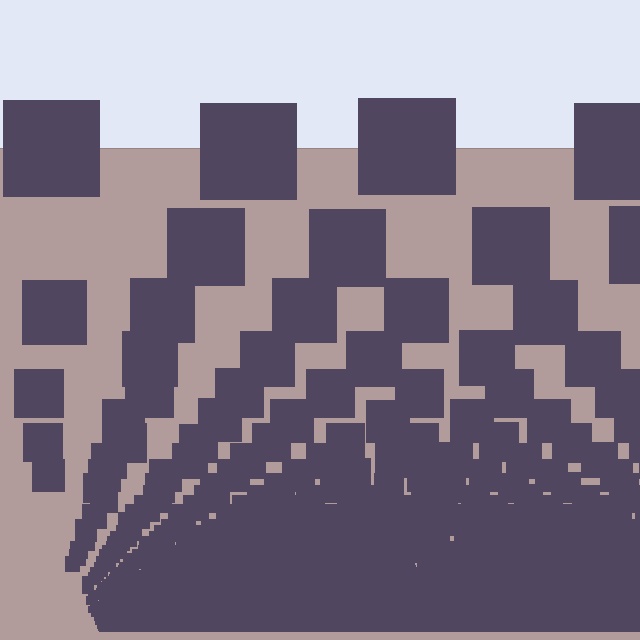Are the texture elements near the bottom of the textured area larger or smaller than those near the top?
Smaller. The gradient is inverted — elements near the bottom are smaller and denser.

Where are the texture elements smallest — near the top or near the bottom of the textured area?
Near the bottom.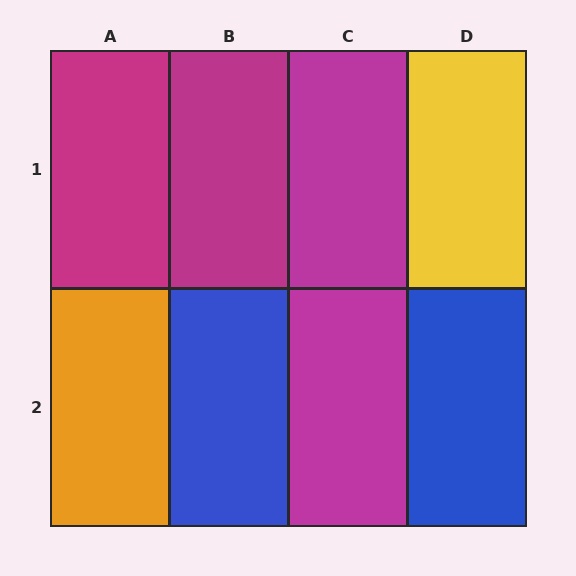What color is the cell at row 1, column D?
Yellow.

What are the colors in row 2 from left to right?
Orange, blue, magenta, blue.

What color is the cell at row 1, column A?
Magenta.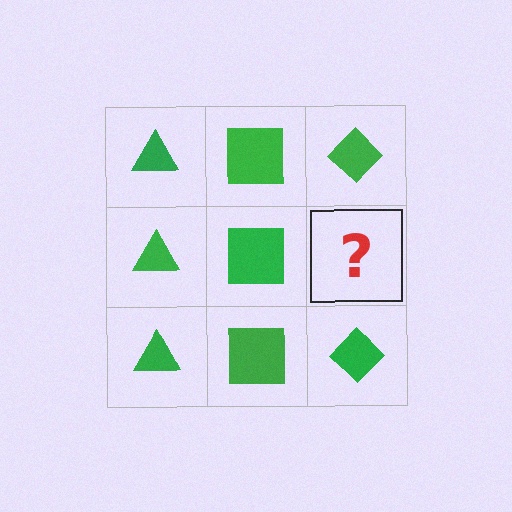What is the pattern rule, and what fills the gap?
The rule is that each column has a consistent shape. The gap should be filled with a green diamond.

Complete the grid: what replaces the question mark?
The question mark should be replaced with a green diamond.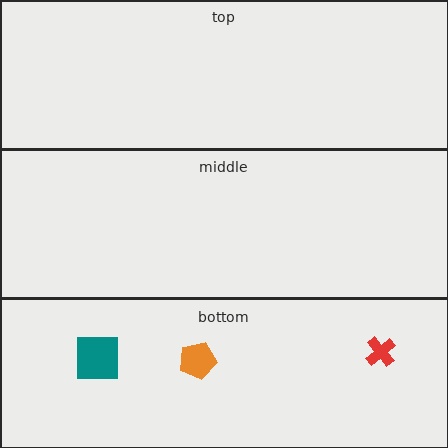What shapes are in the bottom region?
The orange pentagon, the teal square, the red cross.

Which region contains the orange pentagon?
The bottom region.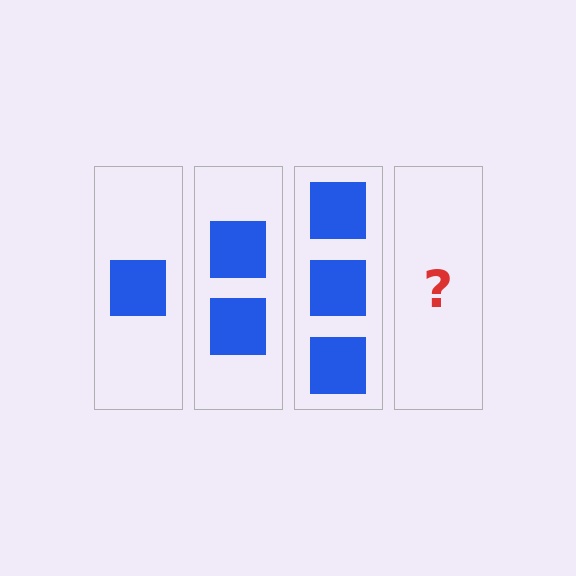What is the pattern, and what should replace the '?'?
The pattern is that each step adds one more square. The '?' should be 4 squares.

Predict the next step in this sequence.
The next step is 4 squares.